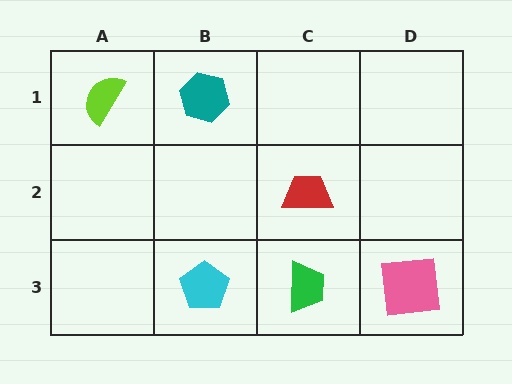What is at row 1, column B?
A teal hexagon.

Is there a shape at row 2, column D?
No, that cell is empty.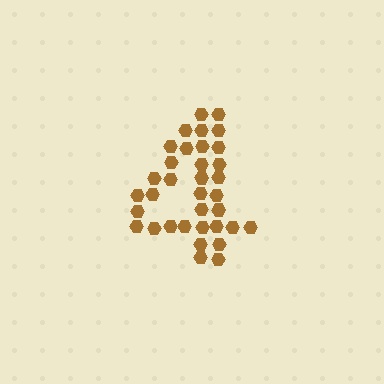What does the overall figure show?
The overall figure shows the digit 4.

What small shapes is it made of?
It is made of small hexagons.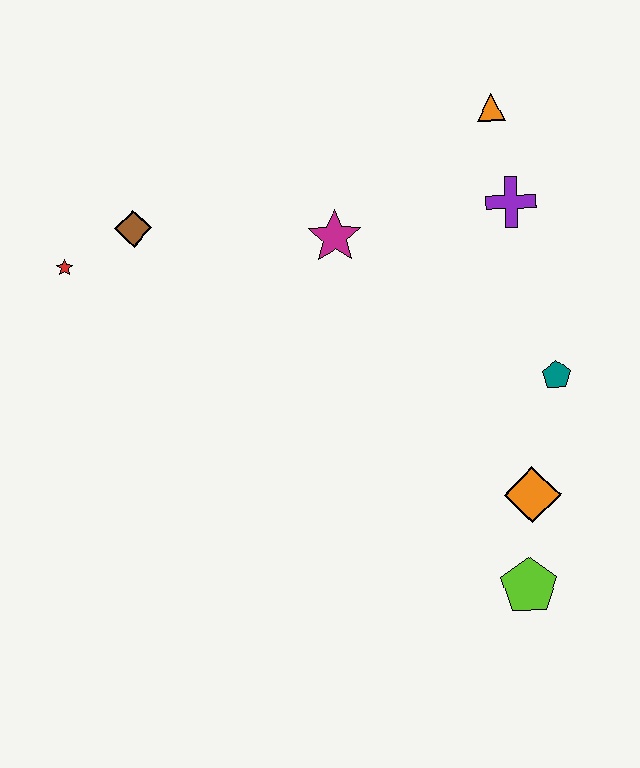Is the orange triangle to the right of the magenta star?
Yes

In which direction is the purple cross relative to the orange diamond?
The purple cross is above the orange diamond.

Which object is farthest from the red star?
The lime pentagon is farthest from the red star.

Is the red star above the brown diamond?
No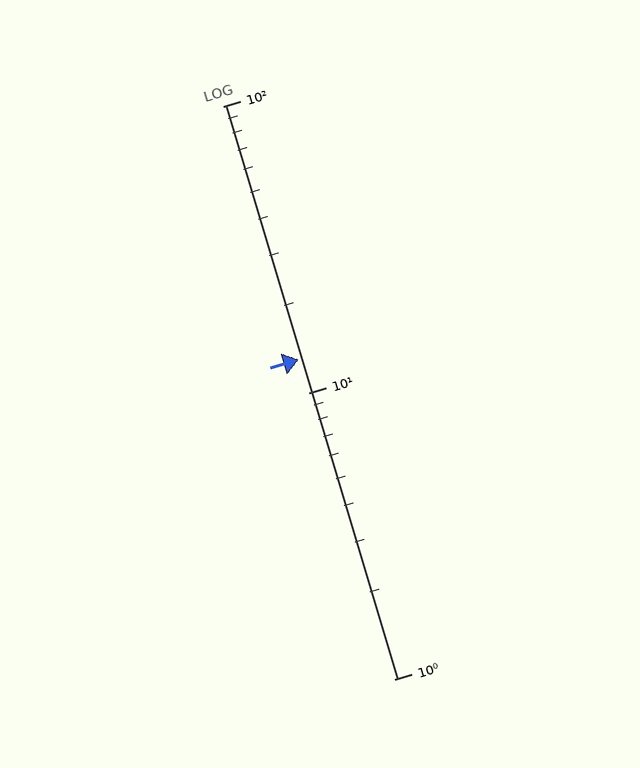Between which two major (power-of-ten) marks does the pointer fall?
The pointer is between 10 and 100.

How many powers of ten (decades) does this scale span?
The scale spans 2 decades, from 1 to 100.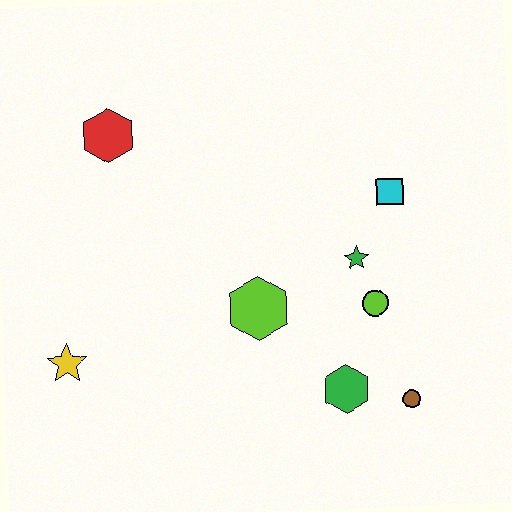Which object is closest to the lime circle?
The green star is closest to the lime circle.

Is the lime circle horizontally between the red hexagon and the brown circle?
Yes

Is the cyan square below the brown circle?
No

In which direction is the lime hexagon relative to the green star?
The lime hexagon is to the left of the green star.